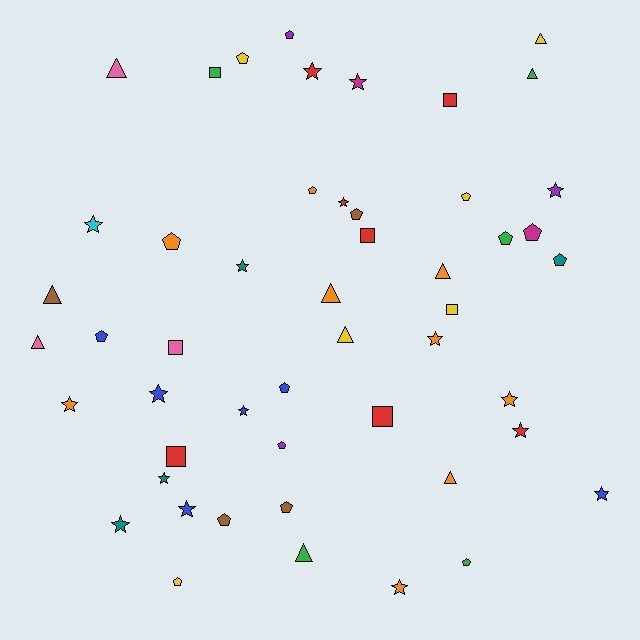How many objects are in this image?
There are 50 objects.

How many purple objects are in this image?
There are 3 purple objects.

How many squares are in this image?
There are 7 squares.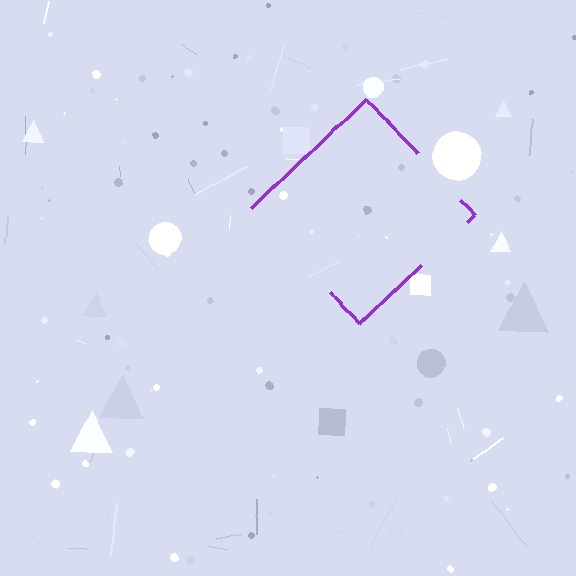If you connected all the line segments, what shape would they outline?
They would outline a diamond.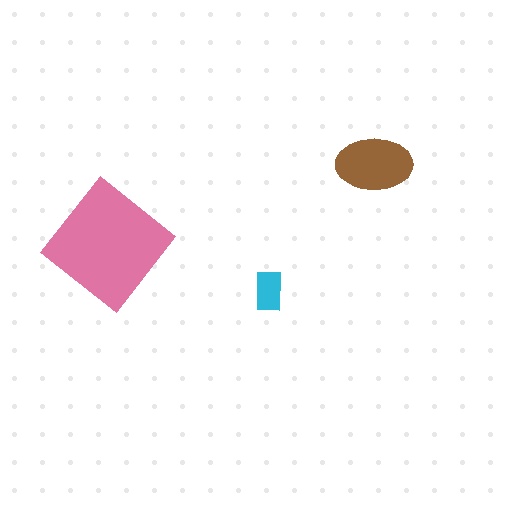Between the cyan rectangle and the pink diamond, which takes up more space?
The pink diamond.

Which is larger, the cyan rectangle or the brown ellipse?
The brown ellipse.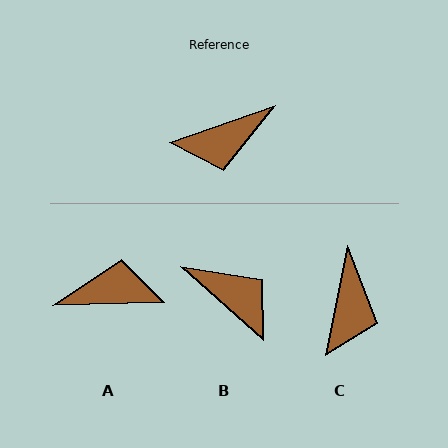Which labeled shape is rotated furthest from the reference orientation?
A, about 162 degrees away.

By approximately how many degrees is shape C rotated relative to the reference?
Approximately 60 degrees counter-clockwise.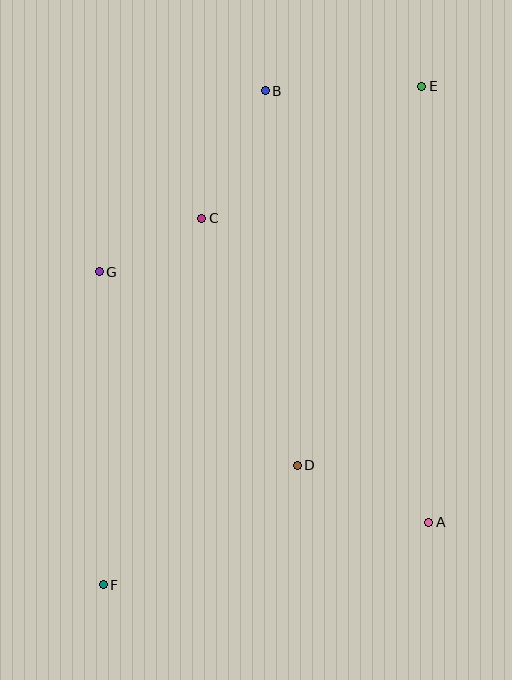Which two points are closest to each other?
Points C and G are closest to each other.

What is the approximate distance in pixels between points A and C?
The distance between A and C is approximately 380 pixels.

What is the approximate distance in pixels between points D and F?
The distance between D and F is approximately 228 pixels.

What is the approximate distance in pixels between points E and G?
The distance between E and G is approximately 372 pixels.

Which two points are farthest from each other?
Points E and F are farthest from each other.